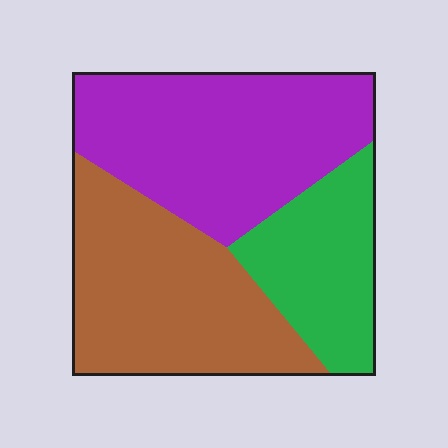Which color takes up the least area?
Green, at roughly 20%.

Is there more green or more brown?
Brown.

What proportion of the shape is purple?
Purple covers 41% of the shape.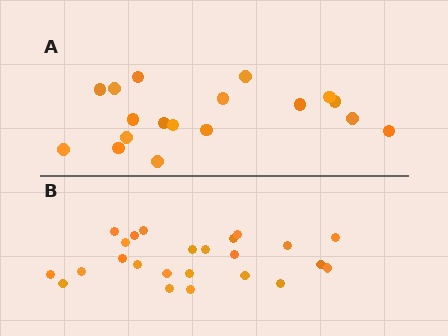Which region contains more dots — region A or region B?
Region B (the bottom region) has more dots.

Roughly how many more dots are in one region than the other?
Region B has about 6 more dots than region A.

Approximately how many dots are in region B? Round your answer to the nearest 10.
About 20 dots. (The exact count is 24, which rounds to 20.)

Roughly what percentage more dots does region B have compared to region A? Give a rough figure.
About 35% more.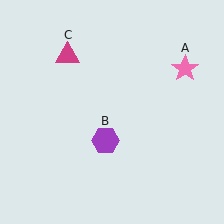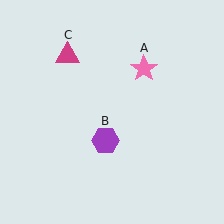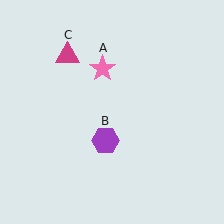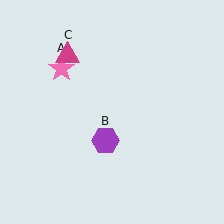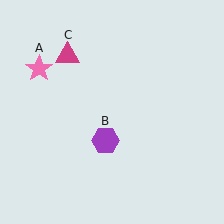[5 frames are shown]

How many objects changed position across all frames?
1 object changed position: pink star (object A).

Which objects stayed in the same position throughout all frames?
Purple hexagon (object B) and magenta triangle (object C) remained stationary.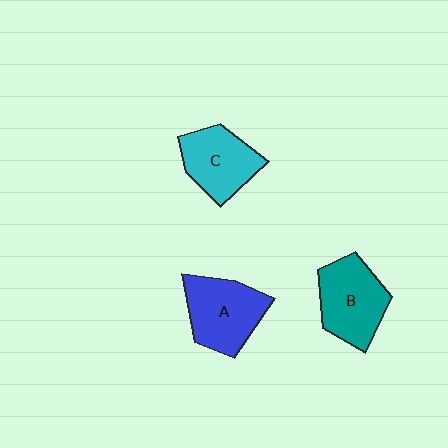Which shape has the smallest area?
Shape C (cyan).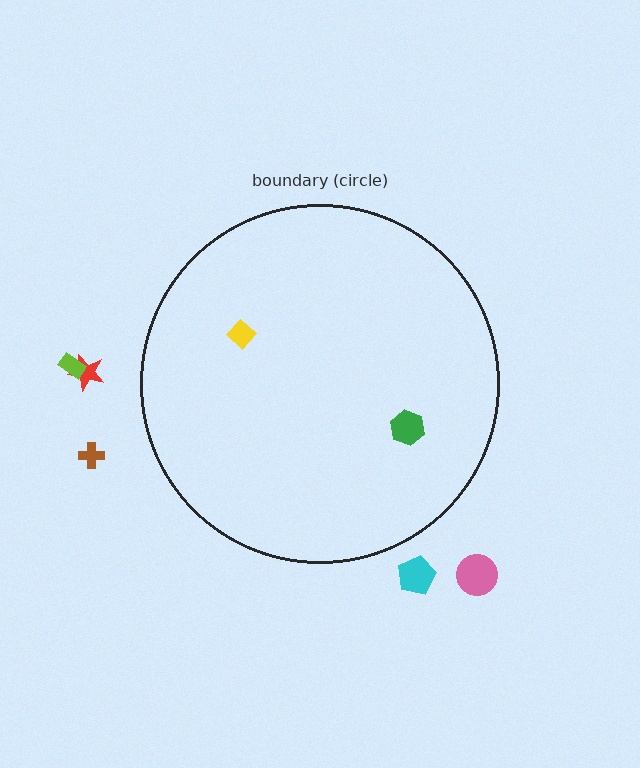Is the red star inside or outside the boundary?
Outside.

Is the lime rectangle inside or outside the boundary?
Outside.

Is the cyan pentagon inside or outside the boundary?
Outside.